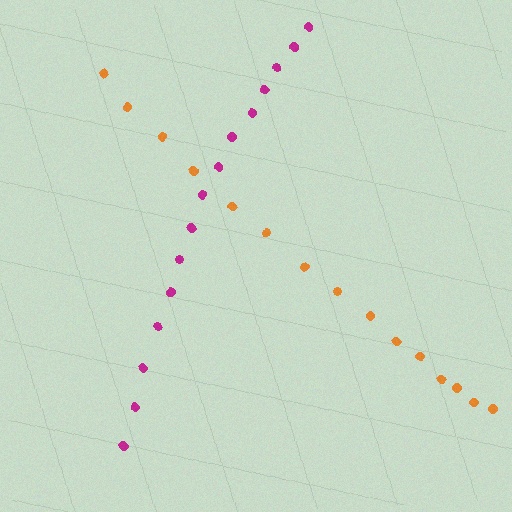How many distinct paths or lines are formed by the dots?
There are 2 distinct paths.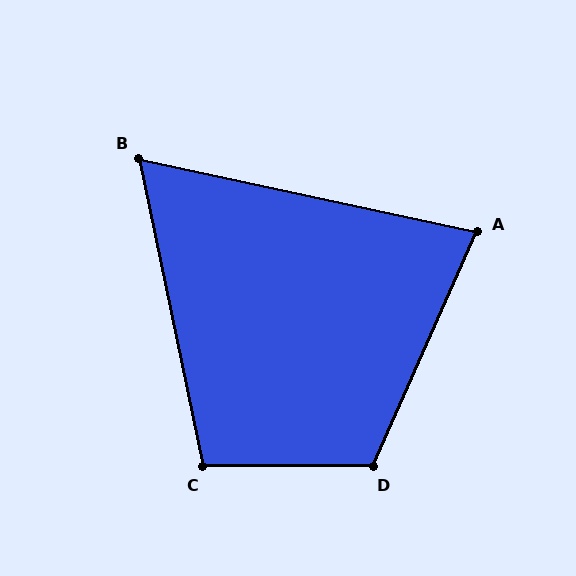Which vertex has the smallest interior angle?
B, at approximately 66 degrees.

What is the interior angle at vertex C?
Approximately 102 degrees (obtuse).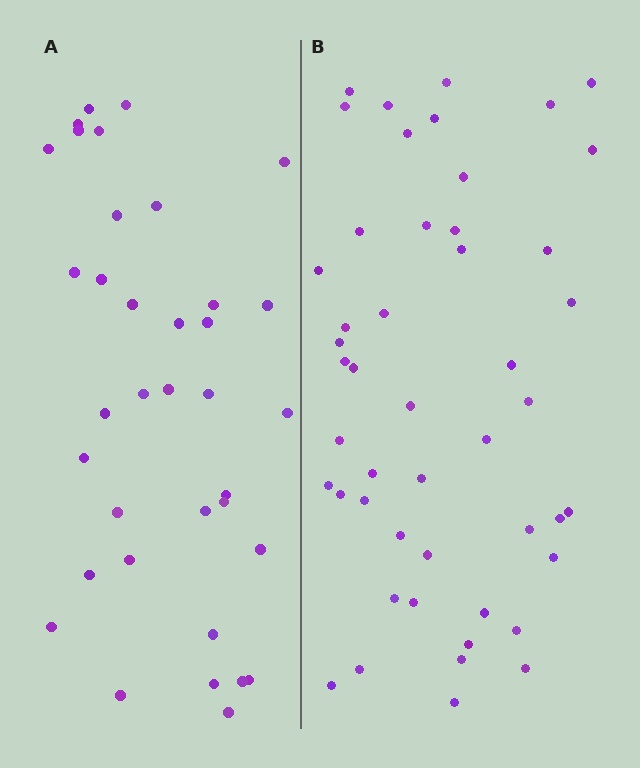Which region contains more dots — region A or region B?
Region B (the right region) has more dots.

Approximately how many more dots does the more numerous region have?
Region B has roughly 12 or so more dots than region A.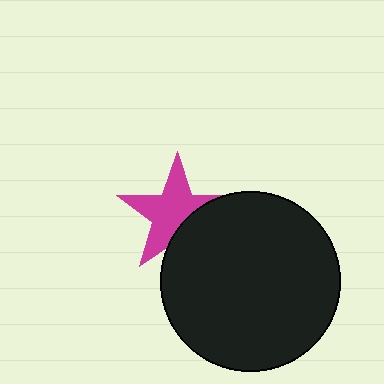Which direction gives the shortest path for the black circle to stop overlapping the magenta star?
Moving toward the lower-right gives the shortest separation.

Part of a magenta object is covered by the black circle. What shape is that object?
It is a star.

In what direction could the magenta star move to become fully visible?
The magenta star could move toward the upper-left. That would shift it out from behind the black circle entirely.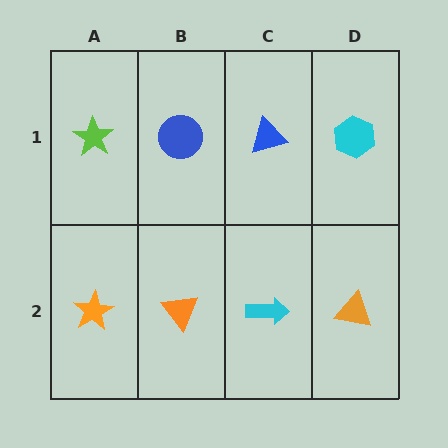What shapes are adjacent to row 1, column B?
An orange triangle (row 2, column B), a lime star (row 1, column A), a blue triangle (row 1, column C).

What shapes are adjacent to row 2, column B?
A blue circle (row 1, column B), an orange star (row 2, column A), a cyan arrow (row 2, column C).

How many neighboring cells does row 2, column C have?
3.